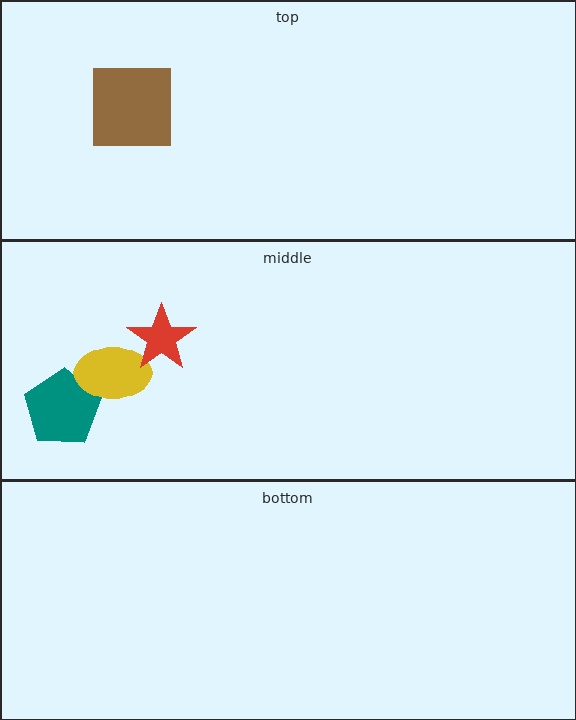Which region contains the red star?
The middle region.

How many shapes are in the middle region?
3.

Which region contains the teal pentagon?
The middle region.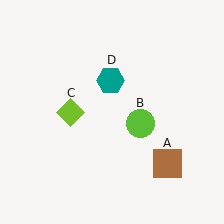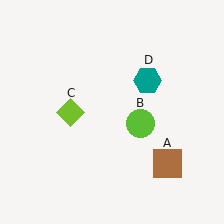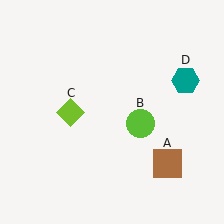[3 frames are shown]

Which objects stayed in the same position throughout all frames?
Brown square (object A) and lime circle (object B) and lime diamond (object C) remained stationary.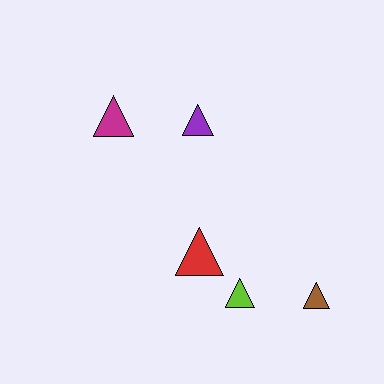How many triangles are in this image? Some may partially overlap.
There are 5 triangles.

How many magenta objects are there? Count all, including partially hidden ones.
There is 1 magenta object.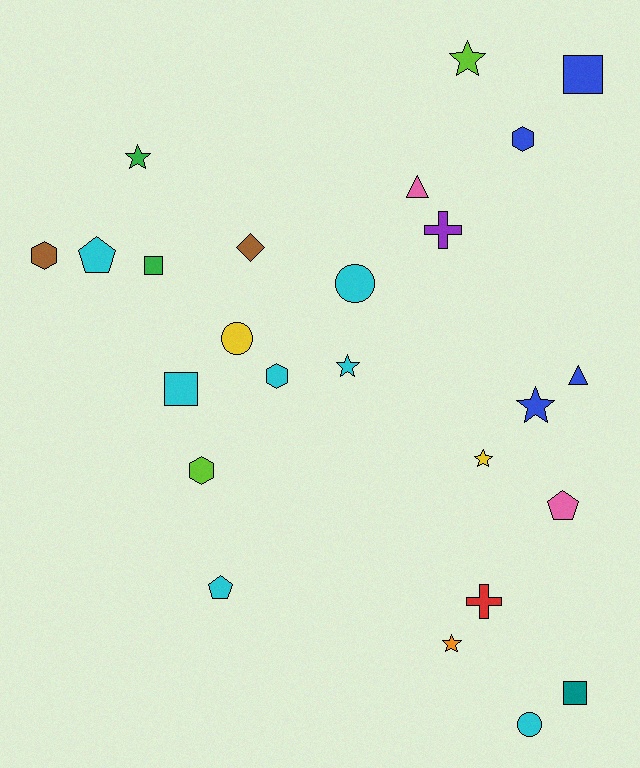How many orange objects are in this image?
There is 1 orange object.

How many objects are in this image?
There are 25 objects.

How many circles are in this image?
There are 3 circles.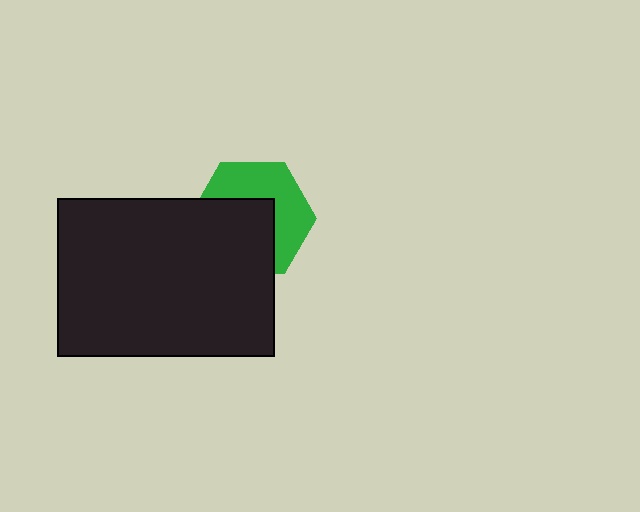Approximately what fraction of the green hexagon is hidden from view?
Roughly 52% of the green hexagon is hidden behind the black rectangle.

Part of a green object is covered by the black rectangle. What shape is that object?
It is a hexagon.